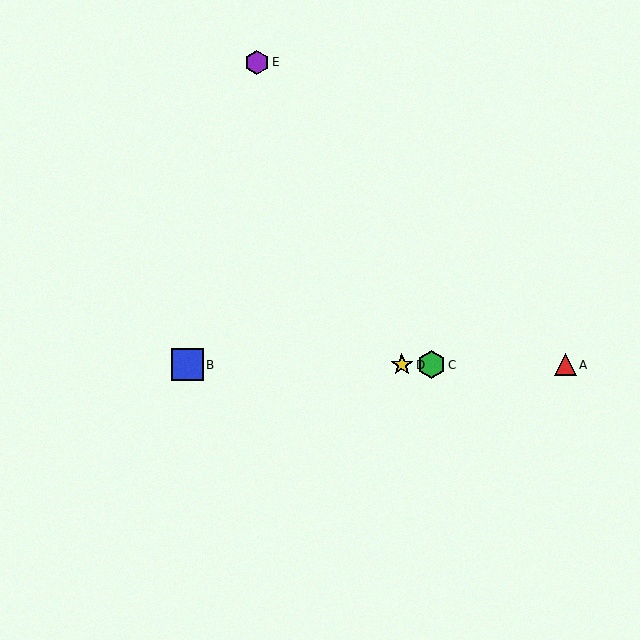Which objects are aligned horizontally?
Objects A, B, C, D are aligned horizontally.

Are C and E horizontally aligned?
No, C is at y≈365 and E is at y≈62.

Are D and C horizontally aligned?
Yes, both are at y≈365.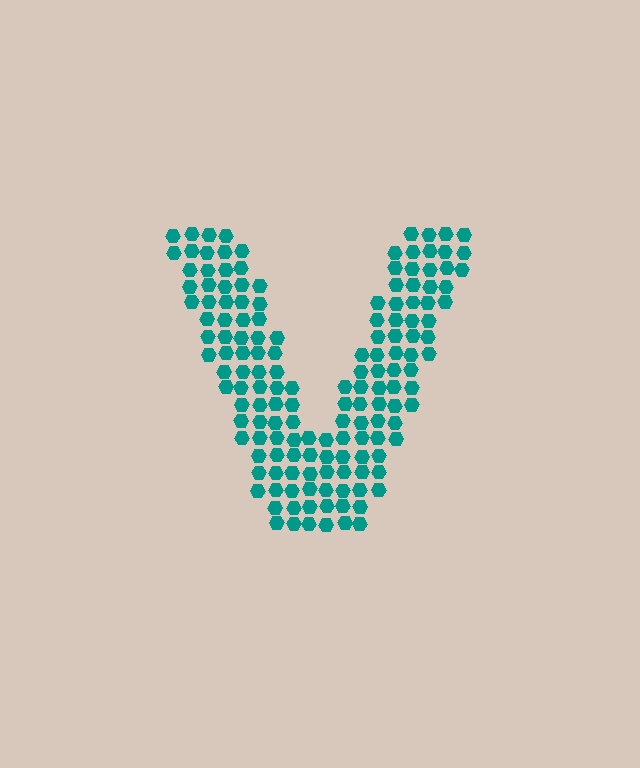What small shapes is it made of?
It is made of small hexagons.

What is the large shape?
The large shape is the letter V.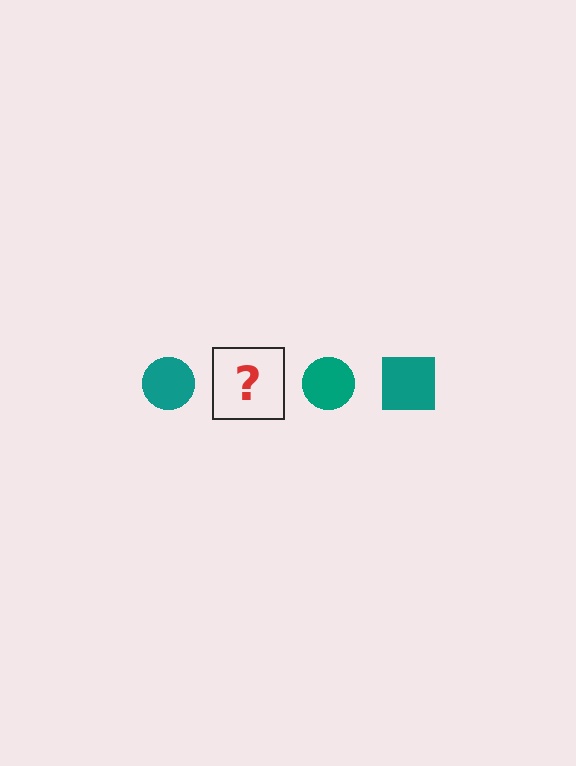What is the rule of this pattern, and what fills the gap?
The rule is that the pattern cycles through circle, square shapes in teal. The gap should be filled with a teal square.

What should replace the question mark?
The question mark should be replaced with a teal square.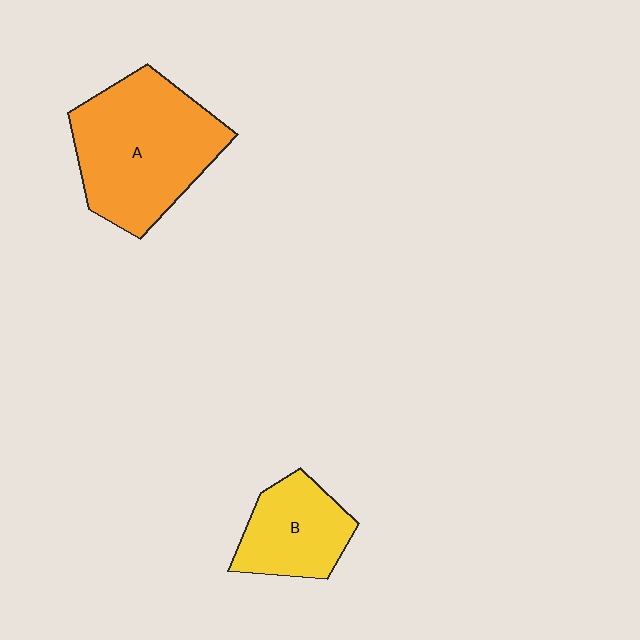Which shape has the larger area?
Shape A (orange).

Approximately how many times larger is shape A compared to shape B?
Approximately 1.9 times.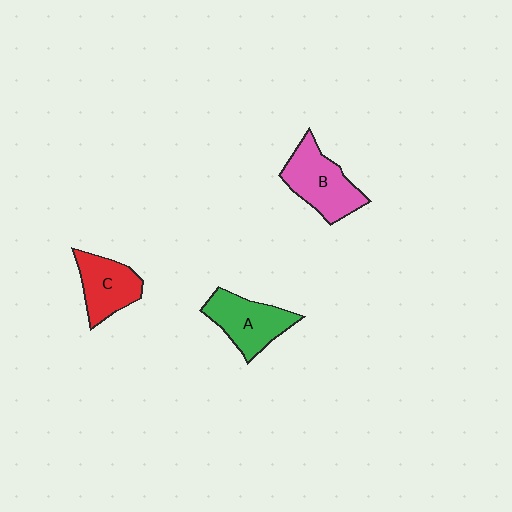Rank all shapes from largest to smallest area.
From largest to smallest: B (pink), A (green), C (red).